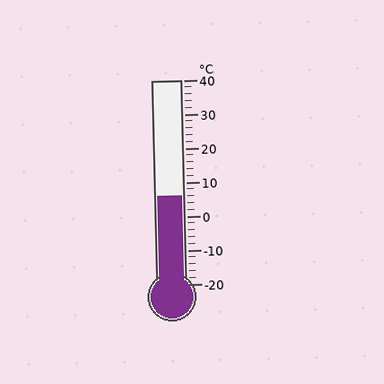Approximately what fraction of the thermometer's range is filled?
The thermometer is filled to approximately 45% of its range.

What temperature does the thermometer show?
The thermometer shows approximately 6°C.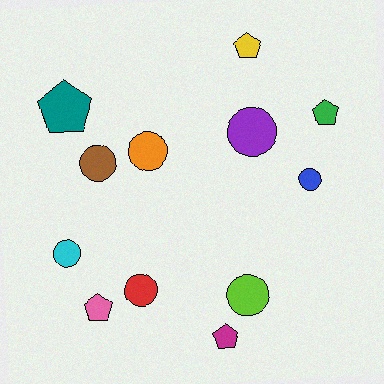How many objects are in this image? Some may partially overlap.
There are 12 objects.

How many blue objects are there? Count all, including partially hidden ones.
There is 1 blue object.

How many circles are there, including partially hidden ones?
There are 7 circles.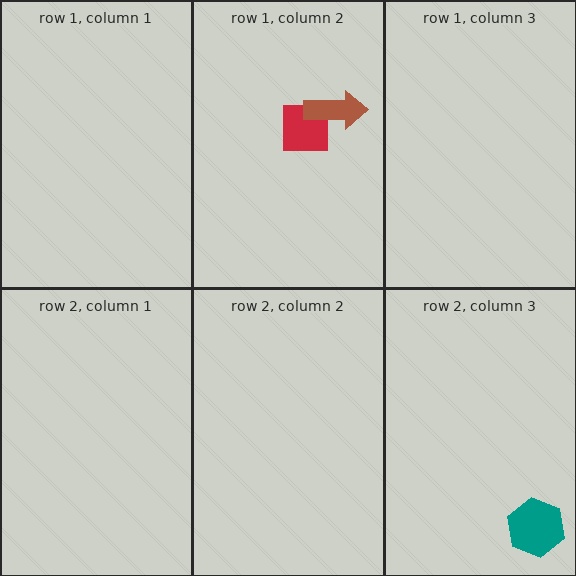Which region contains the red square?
The row 1, column 2 region.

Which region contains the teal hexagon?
The row 2, column 3 region.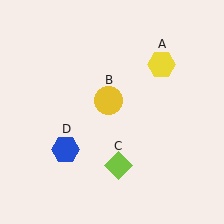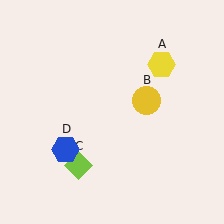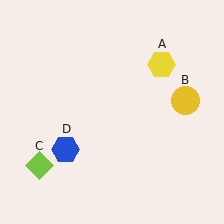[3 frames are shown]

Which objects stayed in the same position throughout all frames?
Yellow hexagon (object A) and blue hexagon (object D) remained stationary.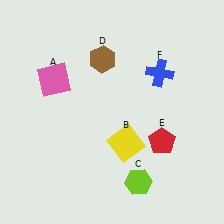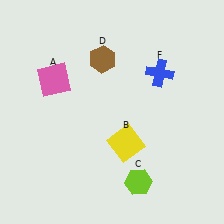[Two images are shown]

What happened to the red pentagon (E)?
The red pentagon (E) was removed in Image 2. It was in the bottom-right area of Image 1.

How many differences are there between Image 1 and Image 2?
There is 1 difference between the two images.